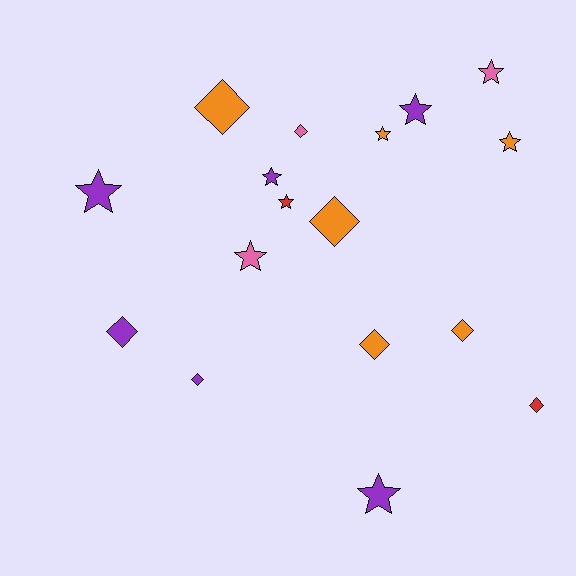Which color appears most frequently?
Purple, with 6 objects.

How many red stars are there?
There is 1 red star.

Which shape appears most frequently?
Star, with 9 objects.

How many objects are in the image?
There are 17 objects.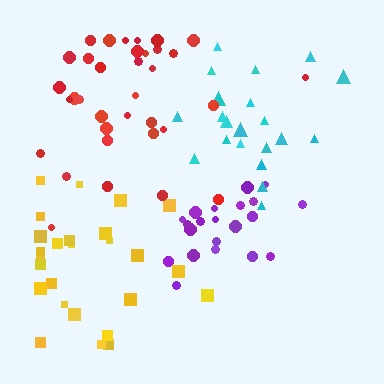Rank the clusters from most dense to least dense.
purple, cyan, yellow, red.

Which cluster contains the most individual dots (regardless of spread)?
Red (35).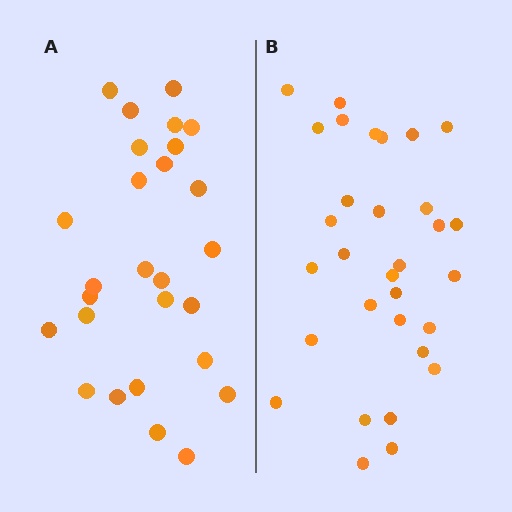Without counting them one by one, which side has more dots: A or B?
Region B (the right region) has more dots.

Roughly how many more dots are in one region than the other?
Region B has about 4 more dots than region A.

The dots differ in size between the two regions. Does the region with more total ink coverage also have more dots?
No. Region A has more total ink coverage because its dots are larger, but region B actually contains more individual dots. Total area can be misleading — the number of items is what matters here.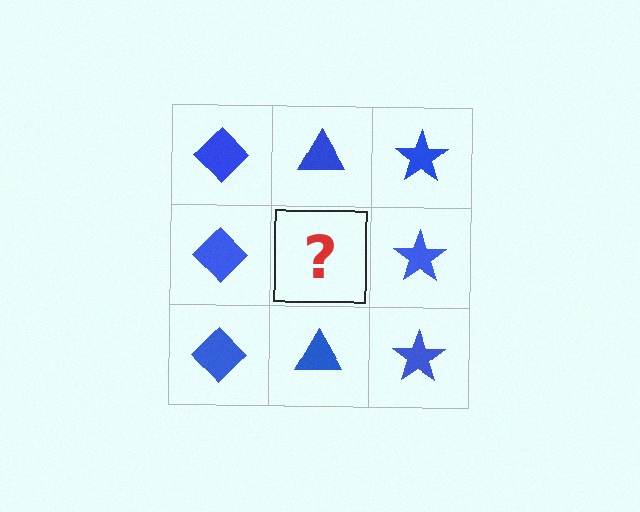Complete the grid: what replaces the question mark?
The question mark should be replaced with a blue triangle.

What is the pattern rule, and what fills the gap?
The rule is that each column has a consistent shape. The gap should be filled with a blue triangle.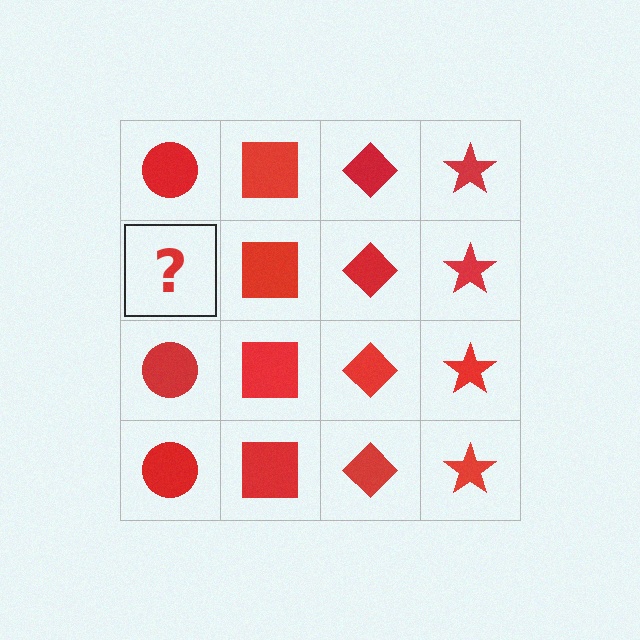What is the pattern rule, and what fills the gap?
The rule is that each column has a consistent shape. The gap should be filled with a red circle.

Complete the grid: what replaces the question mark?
The question mark should be replaced with a red circle.